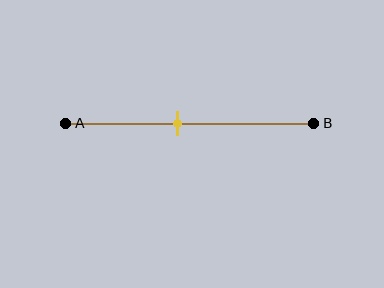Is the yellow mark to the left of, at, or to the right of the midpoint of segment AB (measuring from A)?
The yellow mark is to the left of the midpoint of segment AB.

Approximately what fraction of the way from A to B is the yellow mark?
The yellow mark is approximately 45% of the way from A to B.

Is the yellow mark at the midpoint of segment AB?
No, the mark is at about 45% from A, not at the 50% midpoint.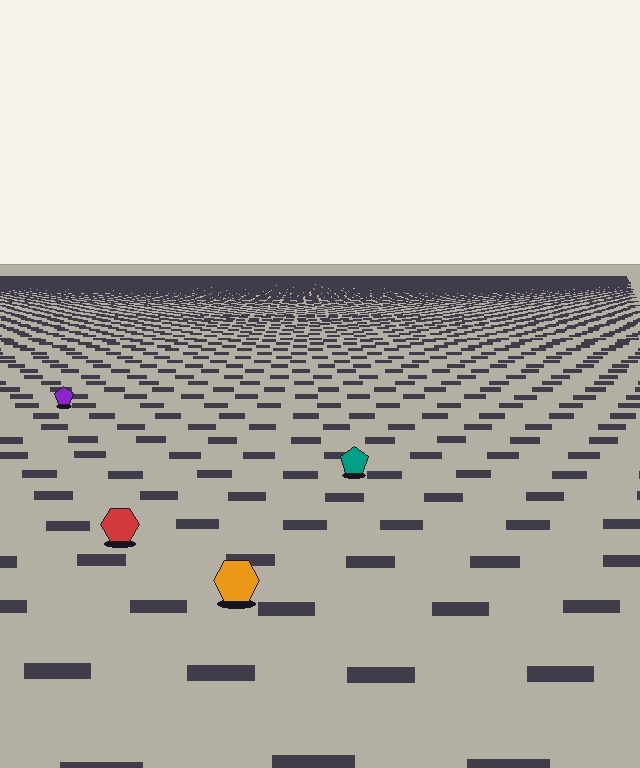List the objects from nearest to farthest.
From nearest to farthest: the orange hexagon, the red hexagon, the teal pentagon, the purple pentagon.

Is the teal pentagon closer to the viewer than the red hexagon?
No. The red hexagon is closer — you can tell from the texture gradient: the ground texture is coarser near it.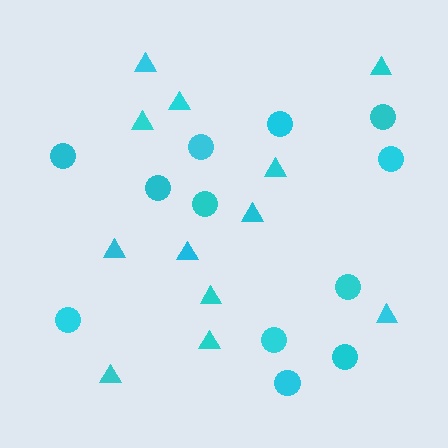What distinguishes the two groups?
There are 2 groups: one group of triangles (12) and one group of circles (12).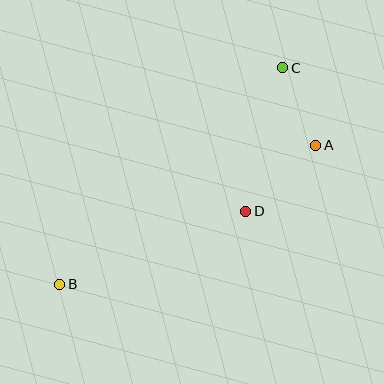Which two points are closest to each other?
Points A and C are closest to each other.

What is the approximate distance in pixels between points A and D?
The distance between A and D is approximately 96 pixels.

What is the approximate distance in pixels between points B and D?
The distance between B and D is approximately 200 pixels.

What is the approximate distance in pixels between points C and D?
The distance between C and D is approximately 148 pixels.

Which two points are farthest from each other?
Points B and C are farthest from each other.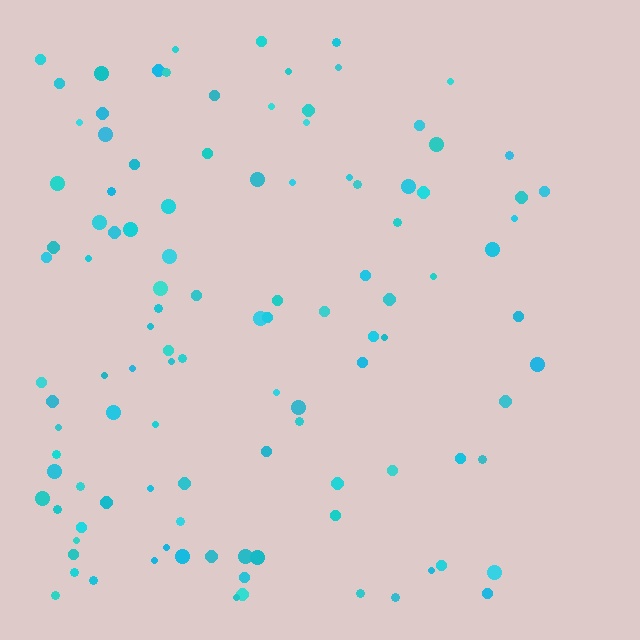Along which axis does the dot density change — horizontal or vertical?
Horizontal.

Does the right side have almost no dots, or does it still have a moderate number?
Still a moderate number, just noticeably fewer than the left.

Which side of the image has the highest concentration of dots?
The left.